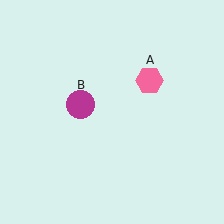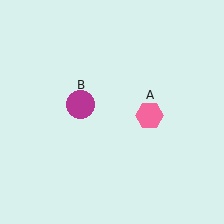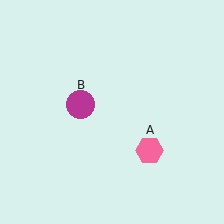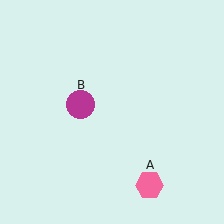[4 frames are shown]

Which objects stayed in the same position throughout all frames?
Magenta circle (object B) remained stationary.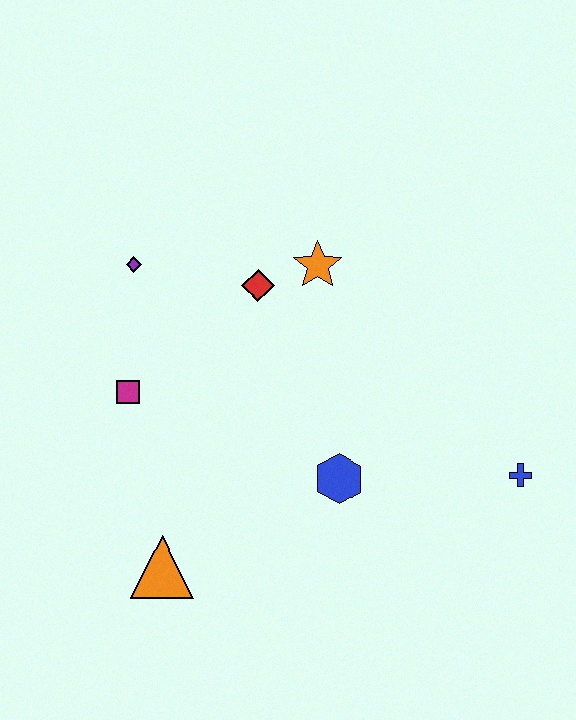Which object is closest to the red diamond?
The orange star is closest to the red diamond.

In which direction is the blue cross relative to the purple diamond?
The blue cross is to the right of the purple diamond.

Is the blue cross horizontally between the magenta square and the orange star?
No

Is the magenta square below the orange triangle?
No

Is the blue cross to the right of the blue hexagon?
Yes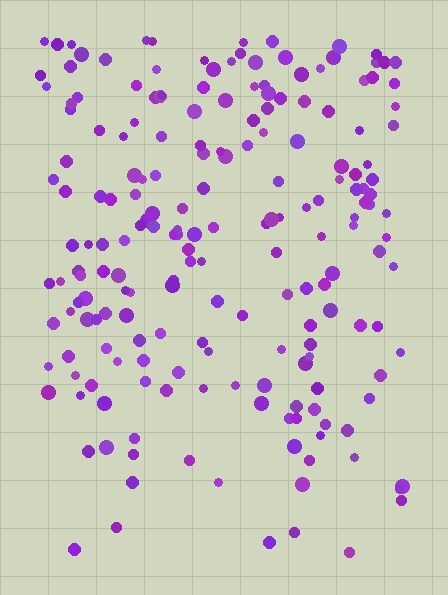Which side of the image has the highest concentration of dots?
The top.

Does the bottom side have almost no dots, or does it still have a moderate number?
Still a moderate number, just noticeably fewer than the top.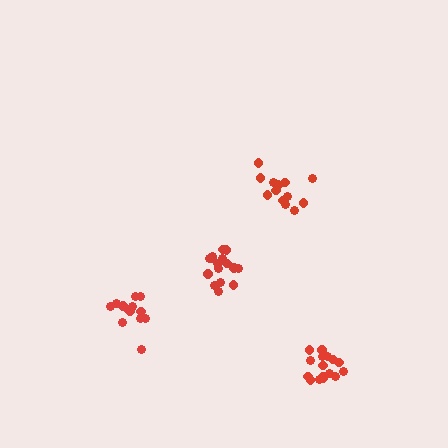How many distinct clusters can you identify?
There are 4 distinct clusters.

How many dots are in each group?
Group 1: 16 dots, Group 2: 16 dots, Group 3: 13 dots, Group 4: 13 dots (58 total).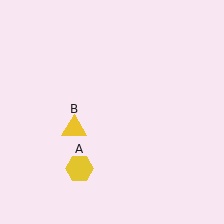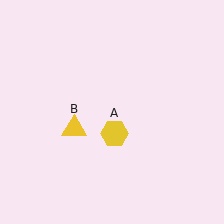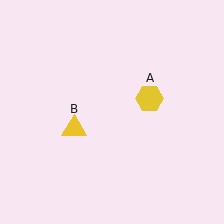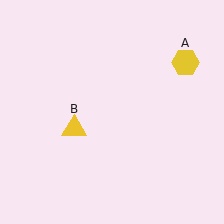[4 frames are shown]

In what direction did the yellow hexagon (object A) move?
The yellow hexagon (object A) moved up and to the right.